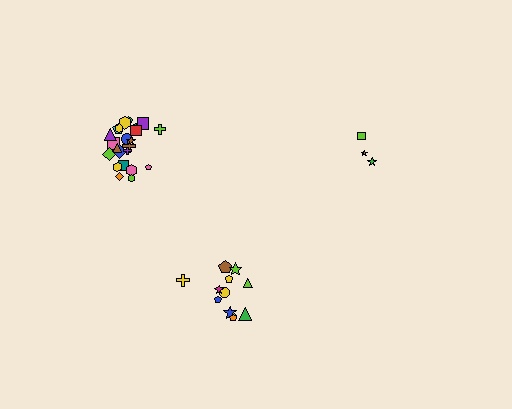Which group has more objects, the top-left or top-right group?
The top-left group.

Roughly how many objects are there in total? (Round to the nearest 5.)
Roughly 40 objects in total.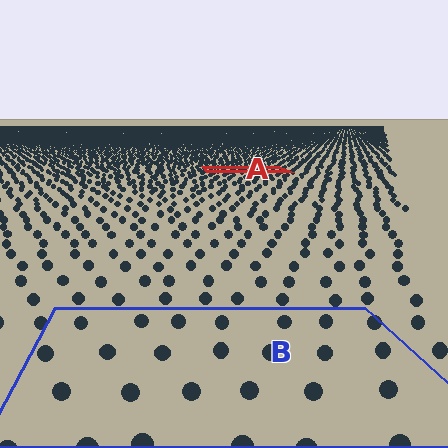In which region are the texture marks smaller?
The texture marks are smaller in region A, because it is farther away.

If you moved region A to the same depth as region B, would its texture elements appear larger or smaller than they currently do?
They would appear larger. At a closer depth, the same texture elements are projected at a bigger on-screen size.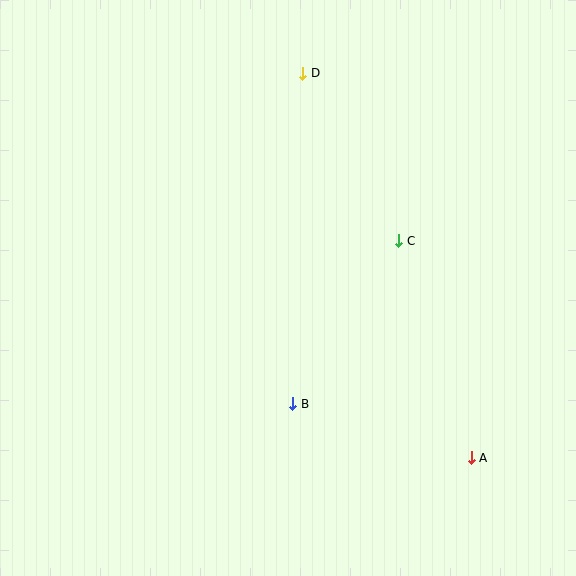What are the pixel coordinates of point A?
Point A is at (471, 458).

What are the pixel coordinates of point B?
Point B is at (293, 404).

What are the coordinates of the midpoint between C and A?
The midpoint between C and A is at (435, 349).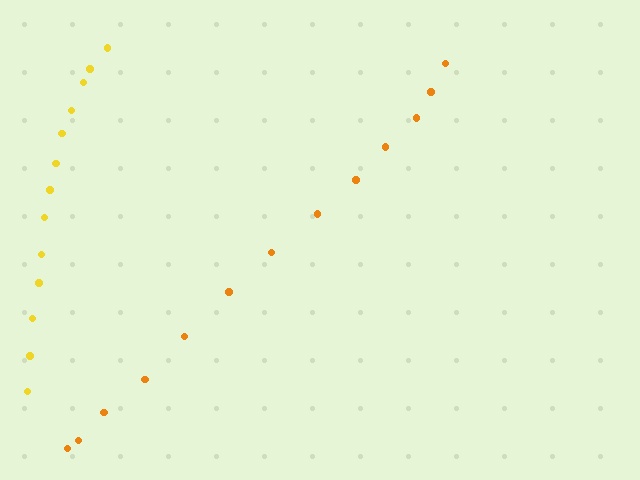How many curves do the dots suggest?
There are 2 distinct paths.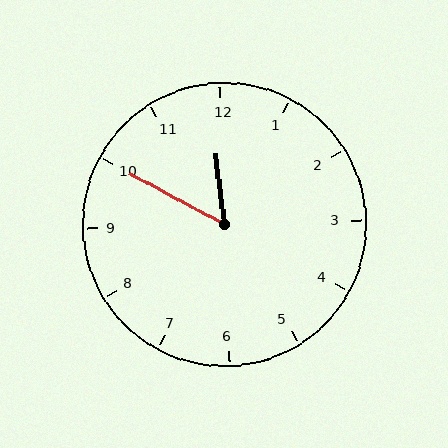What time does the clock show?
11:50.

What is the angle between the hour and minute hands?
Approximately 55 degrees.